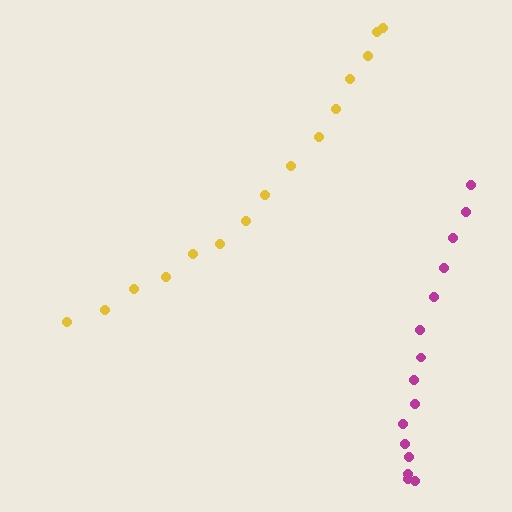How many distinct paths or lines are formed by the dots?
There are 2 distinct paths.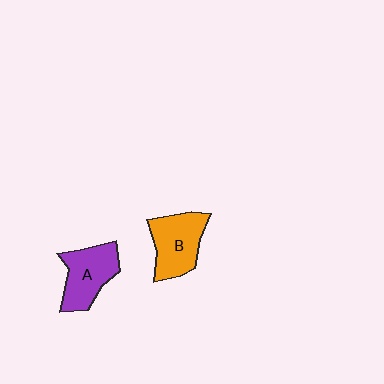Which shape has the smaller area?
Shape A (purple).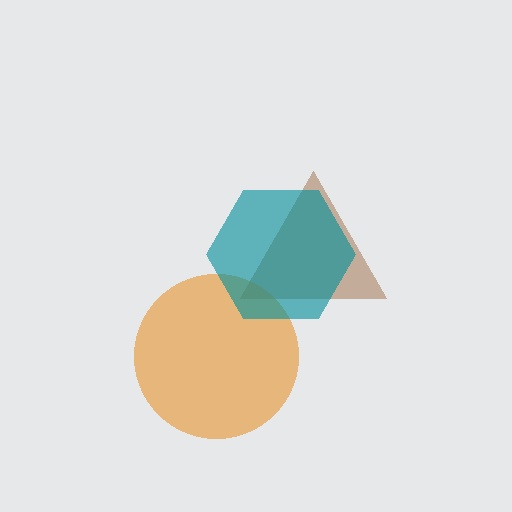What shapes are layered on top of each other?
The layered shapes are: a brown triangle, an orange circle, a teal hexagon.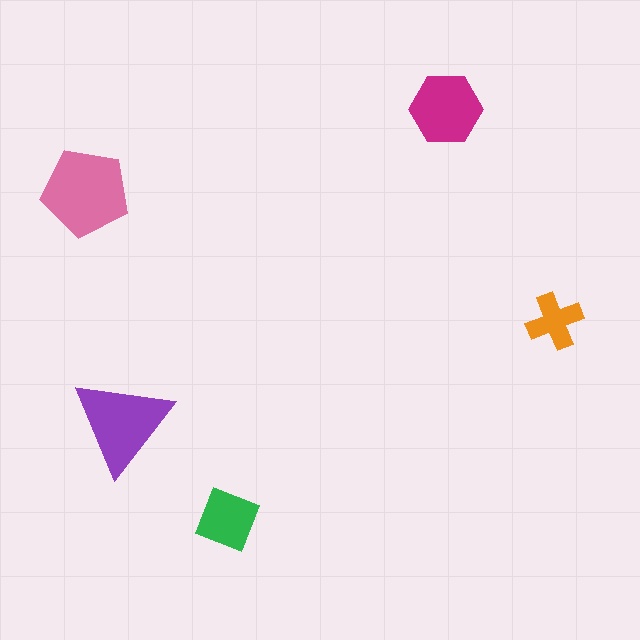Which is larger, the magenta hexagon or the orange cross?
The magenta hexagon.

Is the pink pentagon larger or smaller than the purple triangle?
Larger.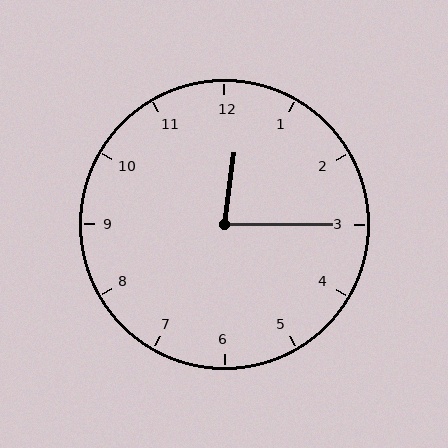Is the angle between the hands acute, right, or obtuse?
It is acute.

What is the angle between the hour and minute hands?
Approximately 82 degrees.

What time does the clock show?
12:15.